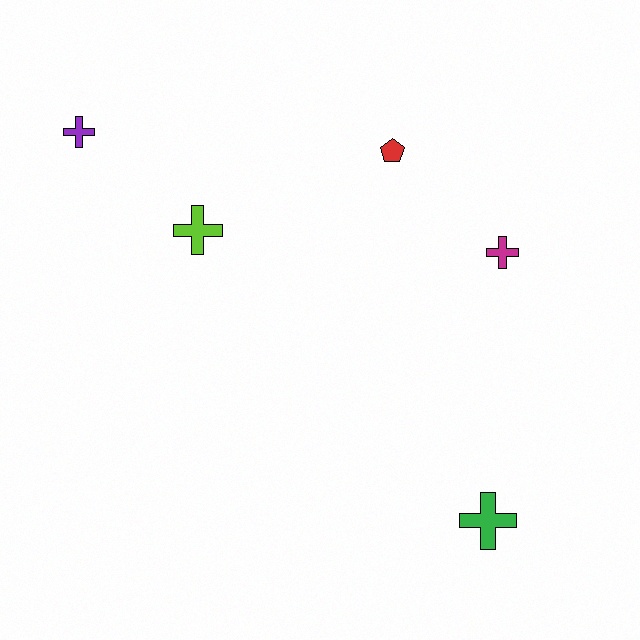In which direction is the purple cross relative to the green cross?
The purple cross is to the left of the green cross.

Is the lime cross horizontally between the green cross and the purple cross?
Yes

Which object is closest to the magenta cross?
The red pentagon is closest to the magenta cross.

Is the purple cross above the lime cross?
Yes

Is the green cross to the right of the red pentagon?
Yes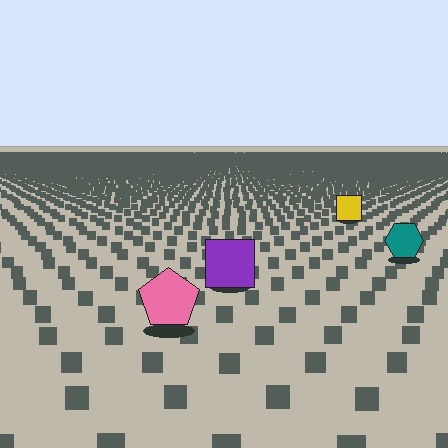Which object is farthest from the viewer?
The yellow square is farthest from the viewer. It appears smaller and the ground texture around it is denser.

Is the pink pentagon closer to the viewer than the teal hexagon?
Yes. The pink pentagon is closer — you can tell from the texture gradient: the ground texture is coarser near it.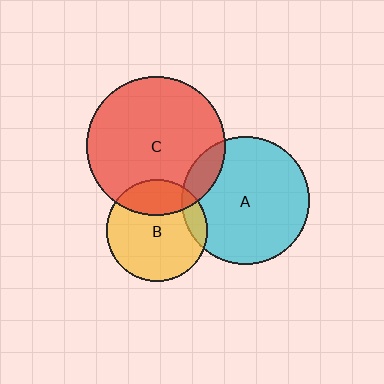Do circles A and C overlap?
Yes.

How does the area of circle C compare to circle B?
Approximately 1.9 times.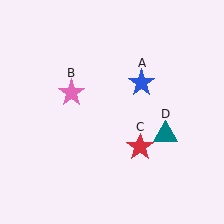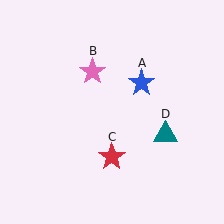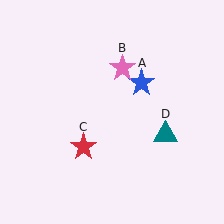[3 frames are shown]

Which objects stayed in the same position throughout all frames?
Blue star (object A) and teal triangle (object D) remained stationary.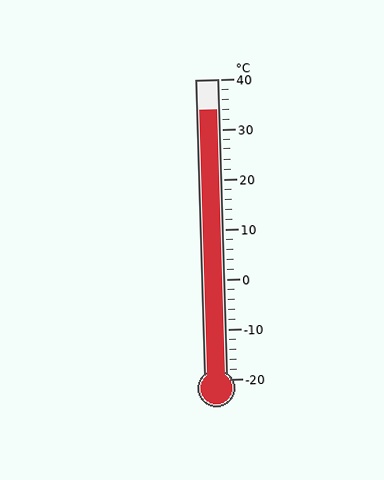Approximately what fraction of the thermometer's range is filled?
The thermometer is filled to approximately 90% of its range.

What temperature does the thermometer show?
The thermometer shows approximately 34°C.